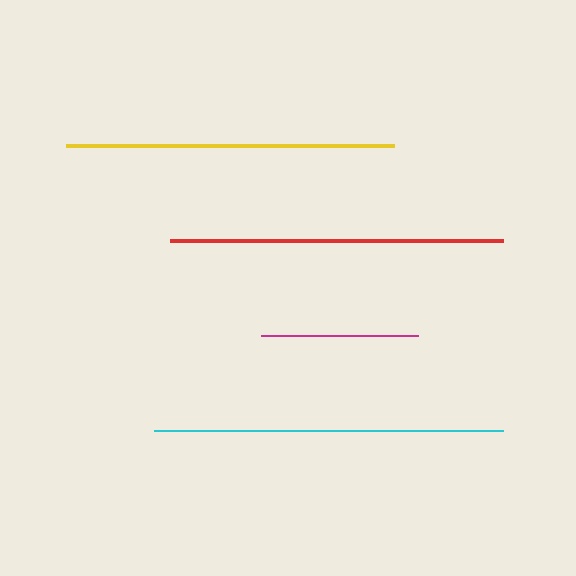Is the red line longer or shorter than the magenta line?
The red line is longer than the magenta line.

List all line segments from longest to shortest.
From longest to shortest: cyan, red, yellow, magenta.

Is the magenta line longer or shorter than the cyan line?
The cyan line is longer than the magenta line.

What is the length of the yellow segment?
The yellow segment is approximately 328 pixels long.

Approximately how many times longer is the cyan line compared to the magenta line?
The cyan line is approximately 2.2 times the length of the magenta line.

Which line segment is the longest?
The cyan line is the longest at approximately 349 pixels.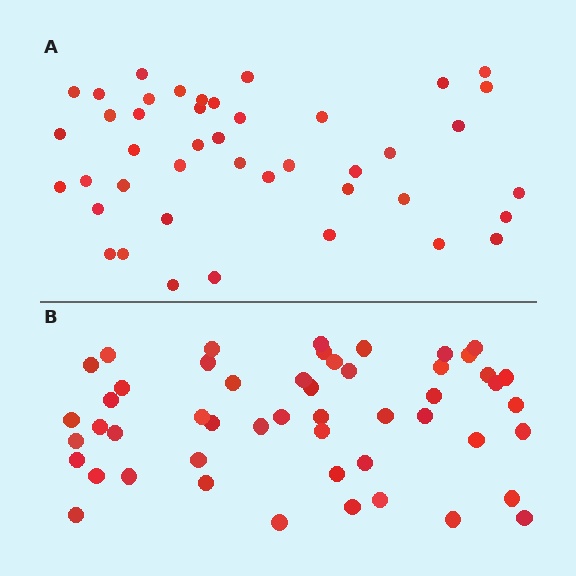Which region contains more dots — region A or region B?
Region B (the bottom region) has more dots.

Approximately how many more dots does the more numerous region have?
Region B has roughly 8 or so more dots than region A.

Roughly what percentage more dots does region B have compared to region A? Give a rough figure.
About 20% more.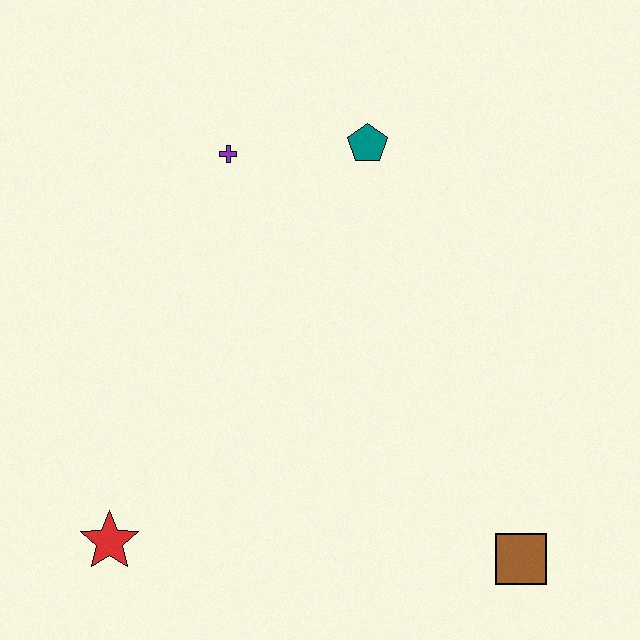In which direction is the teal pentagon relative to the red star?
The teal pentagon is above the red star.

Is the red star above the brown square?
Yes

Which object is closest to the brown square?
The red star is closest to the brown square.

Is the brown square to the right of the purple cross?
Yes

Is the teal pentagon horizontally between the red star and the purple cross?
No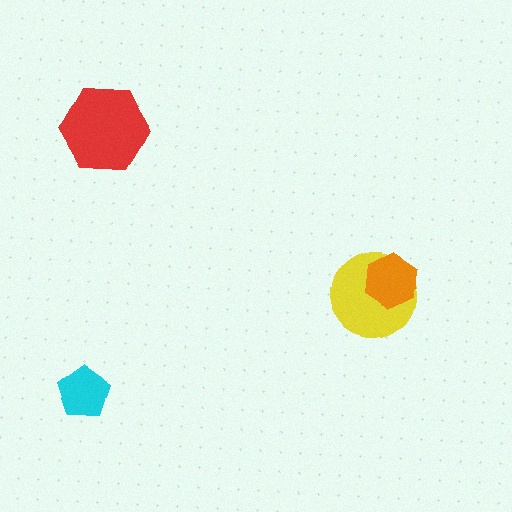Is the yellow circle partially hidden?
Yes, it is partially covered by another shape.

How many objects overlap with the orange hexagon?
1 object overlaps with the orange hexagon.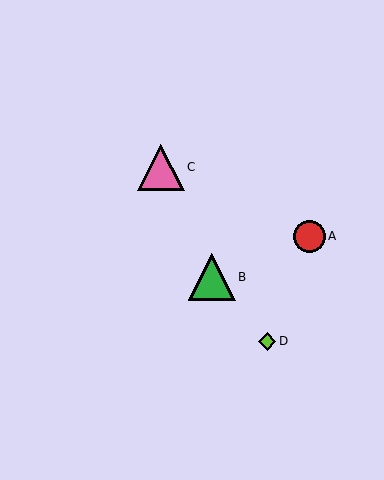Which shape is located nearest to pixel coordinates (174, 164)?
The pink triangle (labeled C) at (161, 167) is nearest to that location.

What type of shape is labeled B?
Shape B is a green triangle.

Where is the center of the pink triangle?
The center of the pink triangle is at (161, 167).